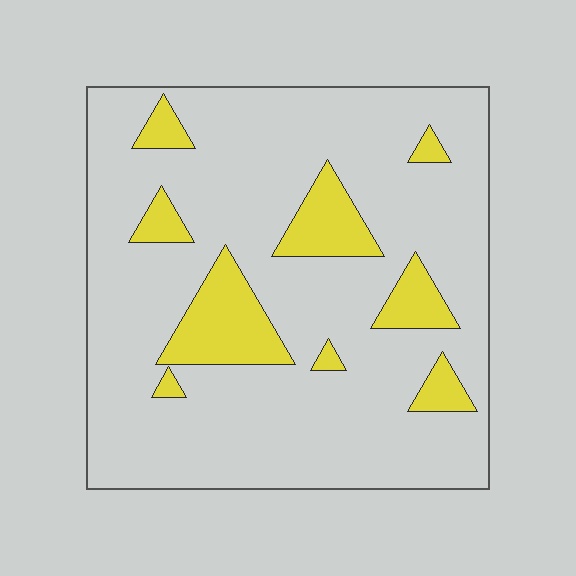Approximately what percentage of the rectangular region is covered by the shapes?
Approximately 15%.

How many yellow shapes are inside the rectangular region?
9.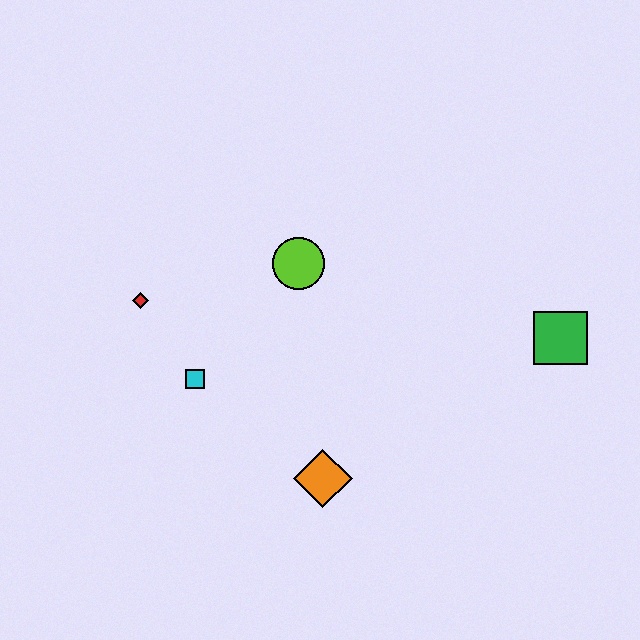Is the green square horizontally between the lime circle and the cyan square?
No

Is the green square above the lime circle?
No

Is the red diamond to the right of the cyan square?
No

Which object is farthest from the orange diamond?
The green square is farthest from the orange diamond.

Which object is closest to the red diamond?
The cyan square is closest to the red diamond.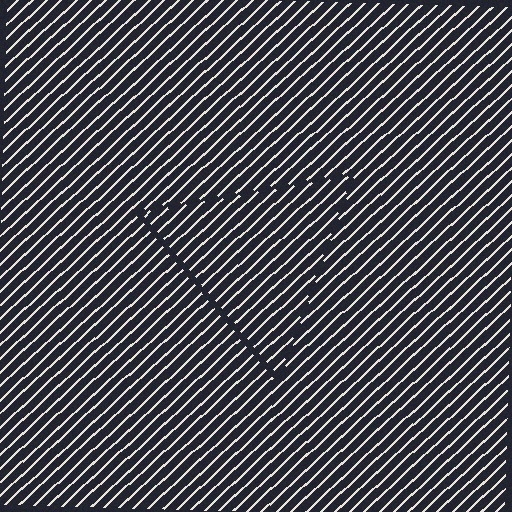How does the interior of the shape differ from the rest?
The interior of the shape contains the same grating, shifted by half a period — the contour is defined by the phase discontinuity where line-ends from the inner and outer gratings abut.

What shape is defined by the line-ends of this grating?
An illusory triangle. The interior of the shape contains the same grating, shifted by half a period — the contour is defined by the phase discontinuity where line-ends from the inner and outer gratings abut.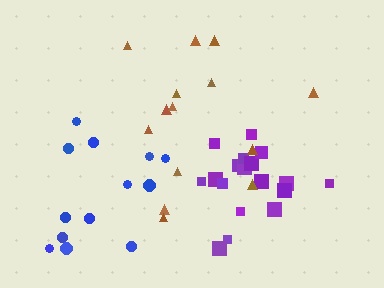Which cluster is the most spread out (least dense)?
Brown.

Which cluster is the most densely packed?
Purple.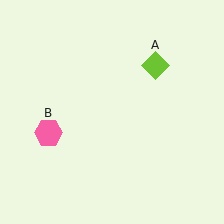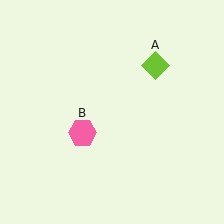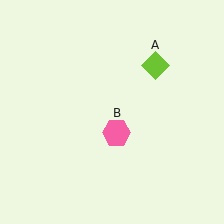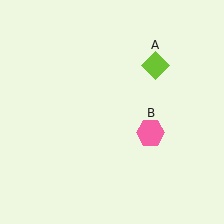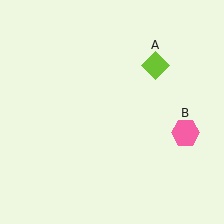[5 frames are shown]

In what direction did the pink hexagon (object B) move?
The pink hexagon (object B) moved right.